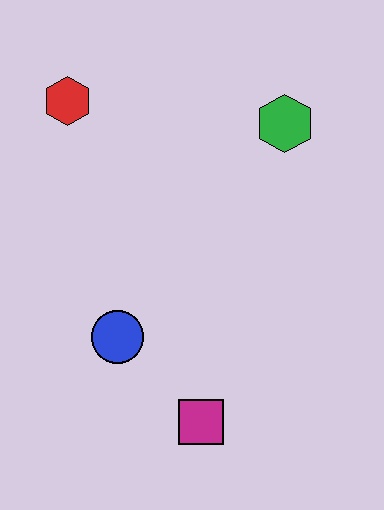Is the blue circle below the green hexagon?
Yes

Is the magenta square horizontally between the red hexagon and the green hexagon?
Yes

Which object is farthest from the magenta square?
The red hexagon is farthest from the magenta square.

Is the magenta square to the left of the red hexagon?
No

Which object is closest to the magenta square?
The blue circle is closest to the magenta square.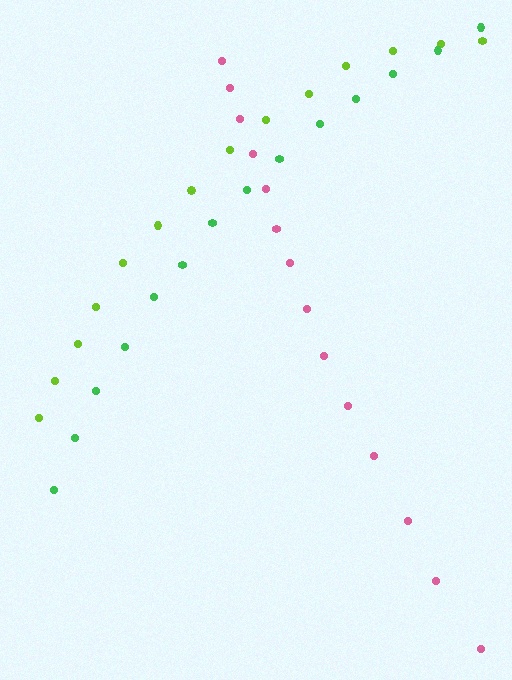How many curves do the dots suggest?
There are 3 distinct paths.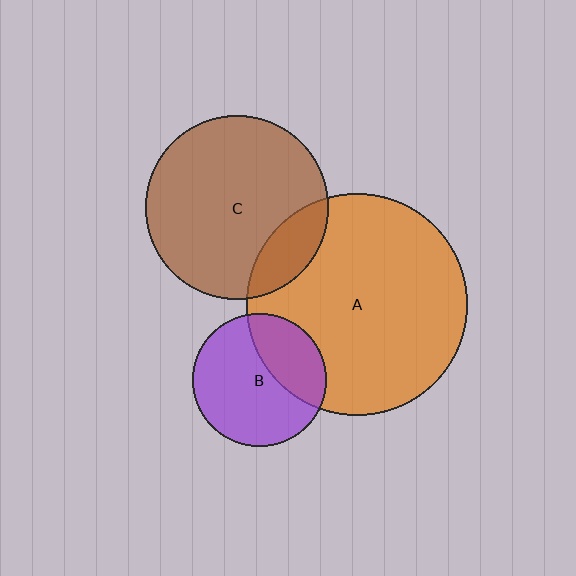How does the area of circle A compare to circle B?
Approximately 2.8 times.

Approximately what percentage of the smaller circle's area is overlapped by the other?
Approximately 15%.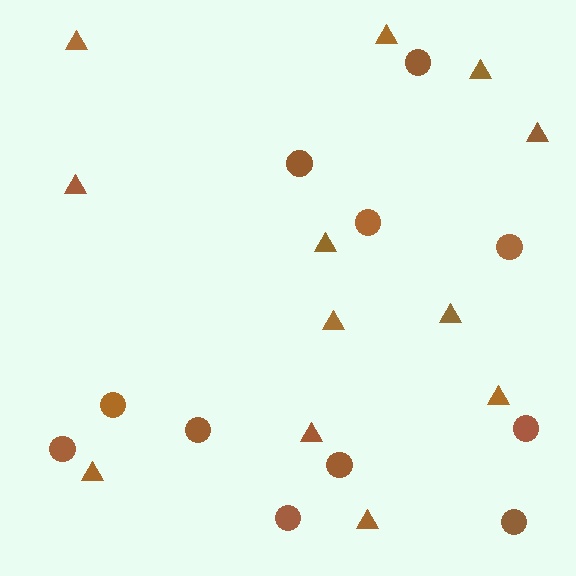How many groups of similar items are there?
There are 2 groups: one group of triangles (12) and one group of circles (11).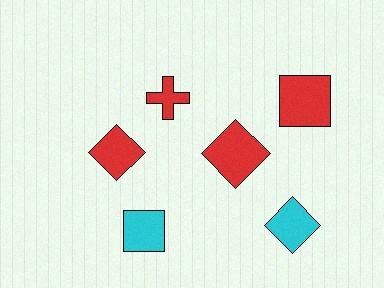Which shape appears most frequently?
Diamond, with 3 objects.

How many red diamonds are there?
There are 2 red diamonds.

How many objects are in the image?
There are 6 objects.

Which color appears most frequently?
Red, with 4 objects.